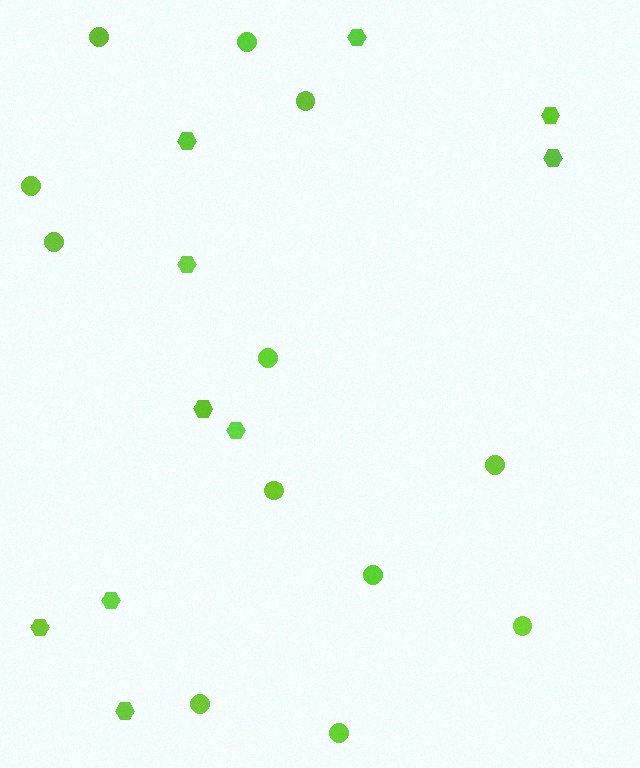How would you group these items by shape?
There are 2 groups: one group of circles (12) and one group of hexagons (10).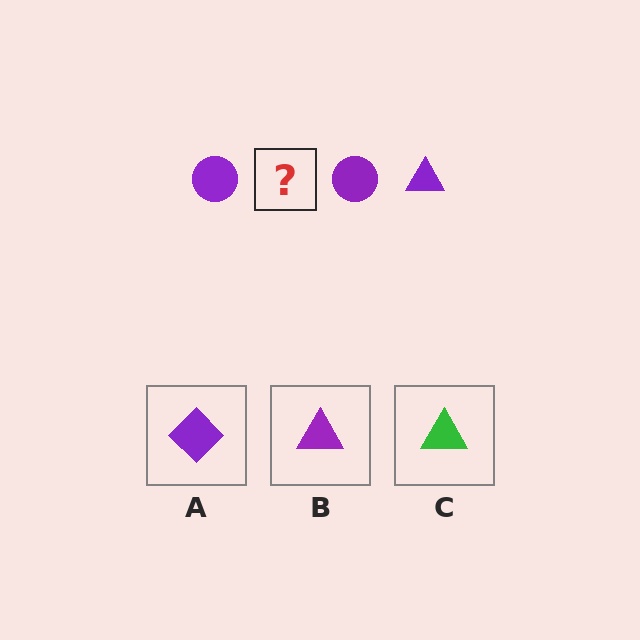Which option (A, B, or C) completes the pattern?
B.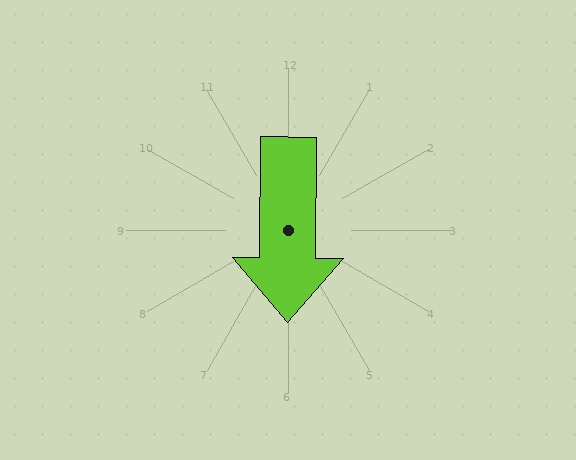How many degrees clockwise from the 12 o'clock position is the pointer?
Approximately 180 degrees.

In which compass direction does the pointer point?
South.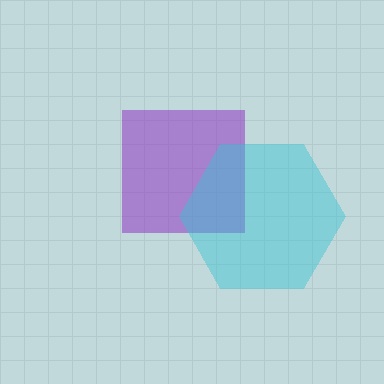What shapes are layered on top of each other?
The layered shapes are: a purple square, a cyan hexagon.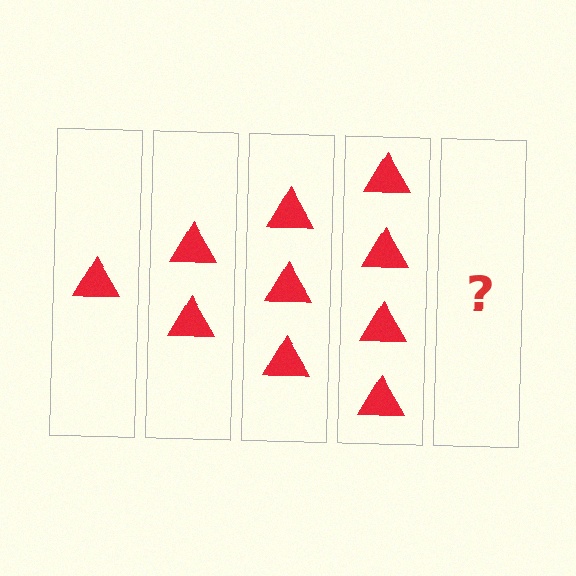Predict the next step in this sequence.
The next step is 5 triangles.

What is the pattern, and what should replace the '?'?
The pattern is that each step adds one more triangle. The '?' should be 5 triangles.